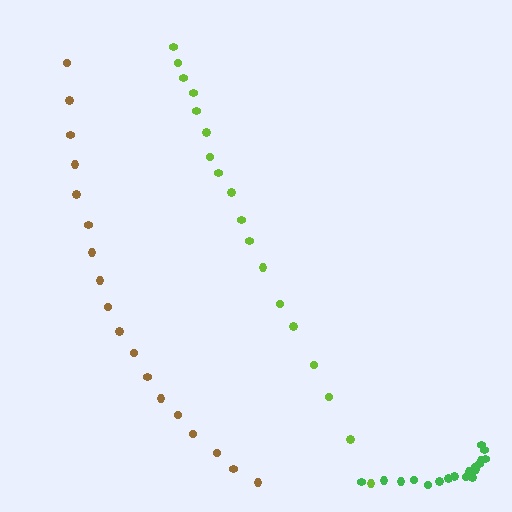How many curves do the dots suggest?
There are 3 distinct paths.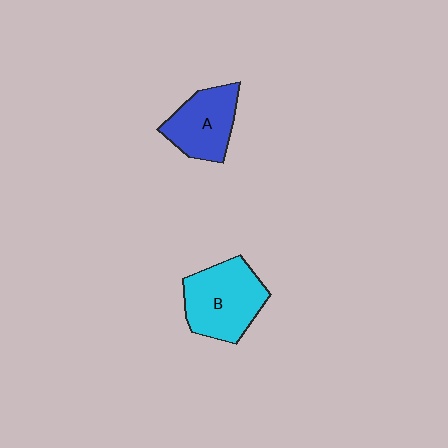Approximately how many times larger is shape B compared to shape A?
Approximately 1.3 times.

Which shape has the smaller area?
Shape A (blue).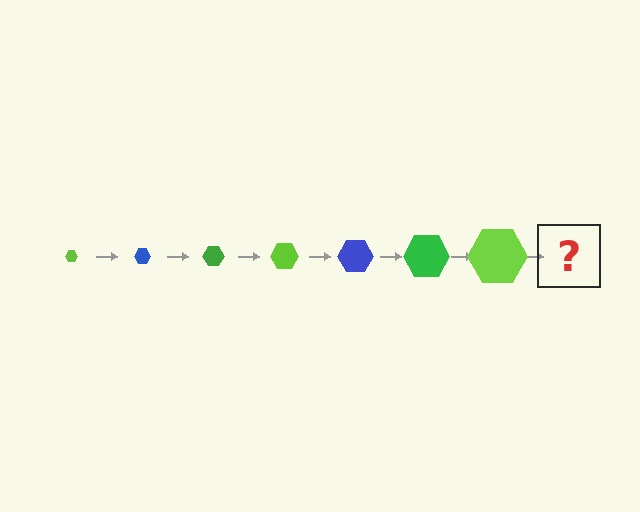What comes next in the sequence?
The next element should be a blue hexagon, larger than the previous one.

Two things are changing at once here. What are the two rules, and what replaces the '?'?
The two rules are that the hexagon grows larger each step and the color cycles through lime, blue, and green. The '?' should be a blue hexagon, larger than the previous one.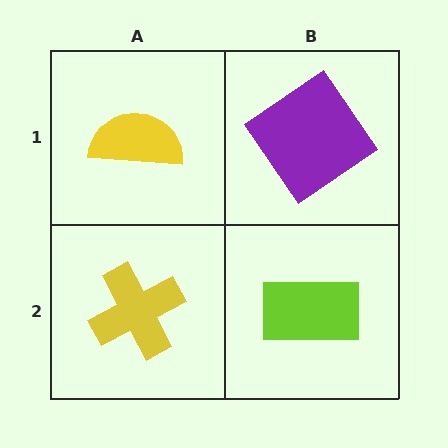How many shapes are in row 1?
2 shapes.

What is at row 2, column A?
A yellow cross.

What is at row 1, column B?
A purple diamond.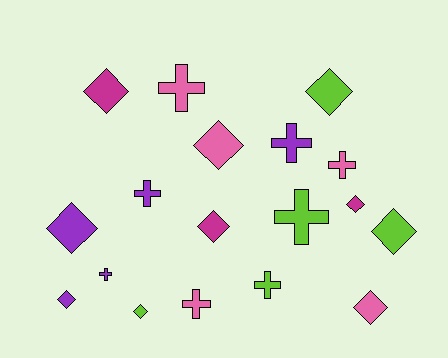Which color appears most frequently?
Lime, with 5 objects.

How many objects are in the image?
There are 18 objects.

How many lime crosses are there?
There are 2 lime crosses.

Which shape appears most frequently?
Diamond, with 10 objects.